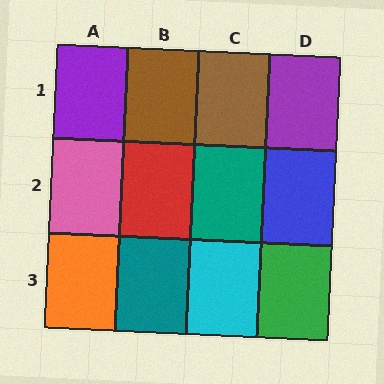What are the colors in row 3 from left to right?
Orange, teal, cyan, green.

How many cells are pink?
1 cell is pink.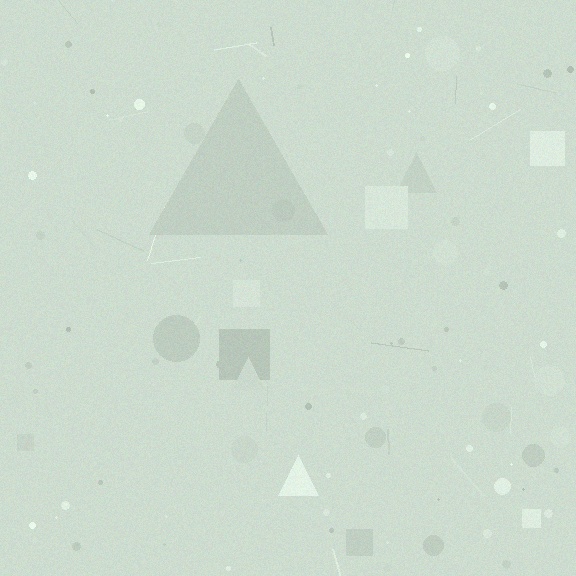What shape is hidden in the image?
A triangle is hidden in the image.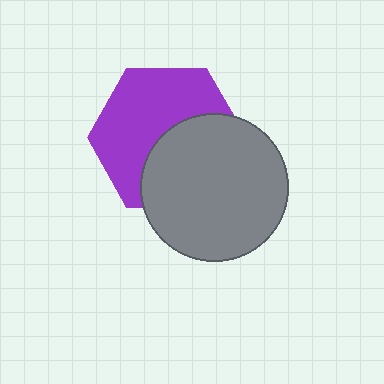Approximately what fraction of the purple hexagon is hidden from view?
Roughly 43% of the purple hexagon is hidden behind the gray circle.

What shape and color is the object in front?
The object in front is a gray circle.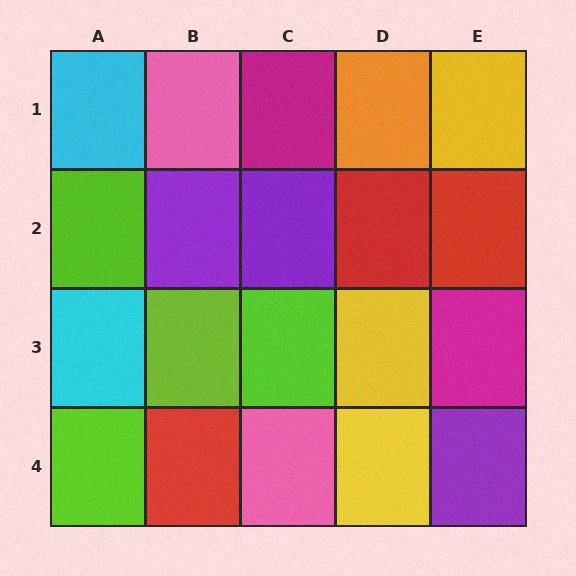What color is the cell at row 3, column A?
Cyan.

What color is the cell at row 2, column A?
Lime.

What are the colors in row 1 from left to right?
Cyan, pink, magenta, orange, yellow.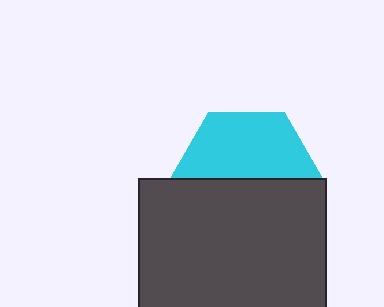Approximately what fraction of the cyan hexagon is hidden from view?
Roughly 51% of the cyan hexagon is hidden behind the dark gray rectangle.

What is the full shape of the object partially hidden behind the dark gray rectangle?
The partially hidden object is a cyan hexagon.